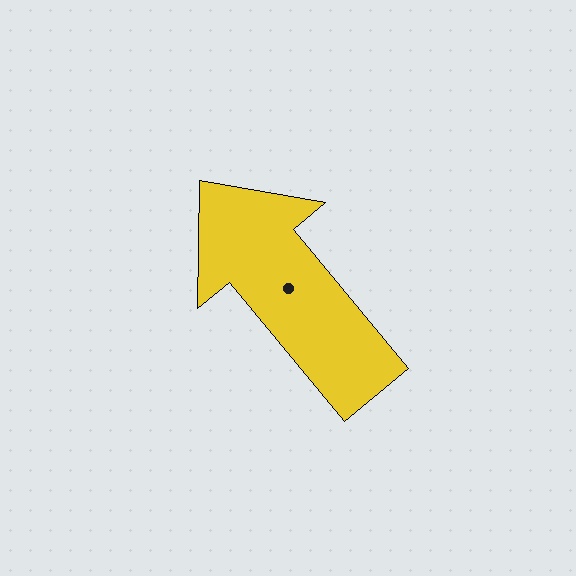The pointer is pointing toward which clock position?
Roughly 11 o'clock.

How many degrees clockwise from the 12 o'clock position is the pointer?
Approximately 321 degrees.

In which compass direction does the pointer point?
Northwest.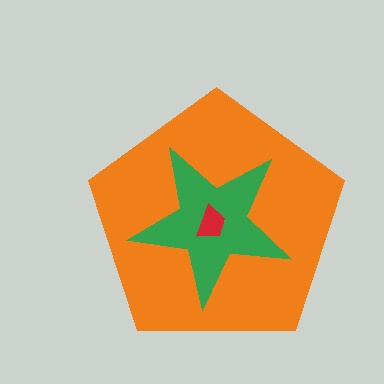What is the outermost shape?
The orange pentagon.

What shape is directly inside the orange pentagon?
The green star.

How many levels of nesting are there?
3.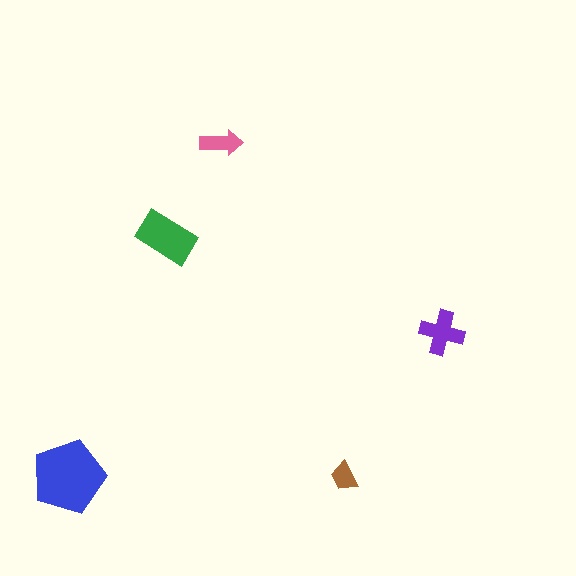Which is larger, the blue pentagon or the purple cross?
The blue pentagon.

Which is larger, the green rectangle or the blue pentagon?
The blue pentagon.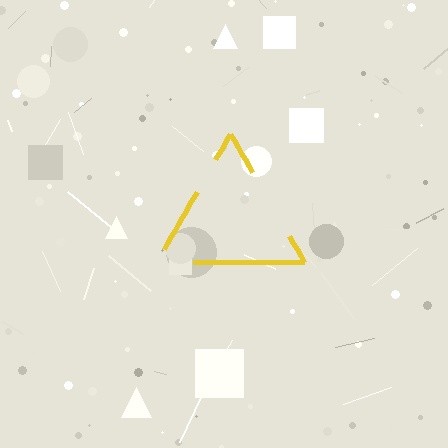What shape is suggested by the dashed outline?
The dashed outline suggests a triangle.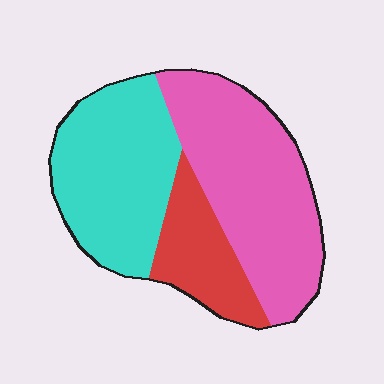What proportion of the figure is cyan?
Cyan covers around 35% of the figure.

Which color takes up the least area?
Red, at roughly 20%.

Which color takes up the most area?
Pink, at roughly 45%.